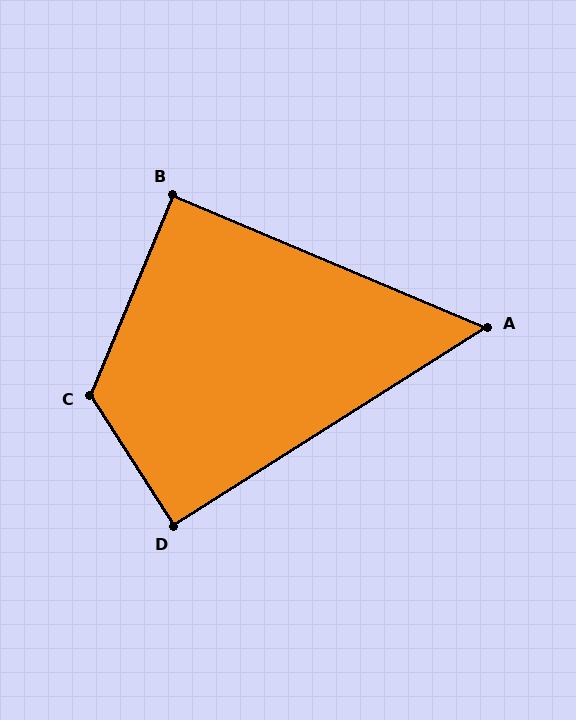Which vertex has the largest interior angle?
C, at approximately 125 degrees.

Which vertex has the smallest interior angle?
A, at approximately 55 degrees.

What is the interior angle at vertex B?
Approximately 90 degrees (approximately right).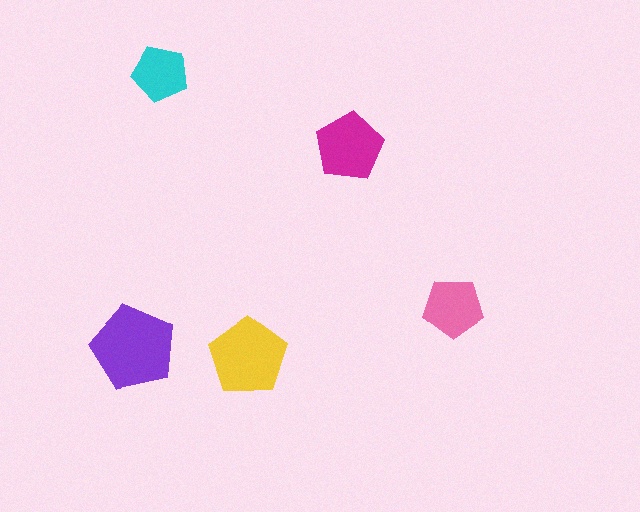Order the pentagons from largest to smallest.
the purple one, the yellow one, the magenta one, the pink one, the cyan one.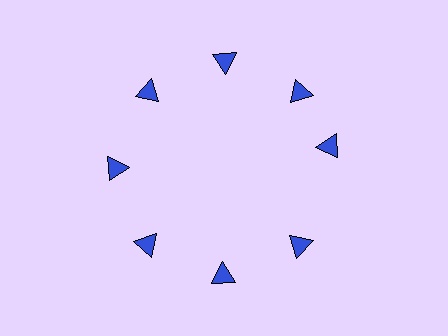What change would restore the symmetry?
The symmetry would be restored by rotating it back into even spacing with its neighbors so that all 8 triangles sit at equal angles and equal distance from the center.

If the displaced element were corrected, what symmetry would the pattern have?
It would have 8-fold rotational symmetry — the pattern would map onto itself every 45 degrees.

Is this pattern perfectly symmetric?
No. The 8 blue triangles are arranged in a ring, but one element near the 3 o'clock position is rotated out of alignment along the ring, breaking the 8-fold rotational symmetry.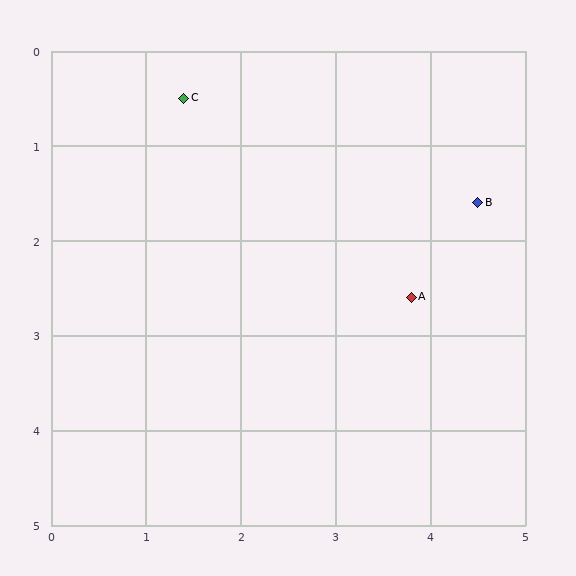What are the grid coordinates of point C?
Point C is at approximately (1.4, 0.5).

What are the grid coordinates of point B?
Point B is at approximately (4.5, 1.6).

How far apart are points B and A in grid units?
Points B and A are about 1.2 grid units apart.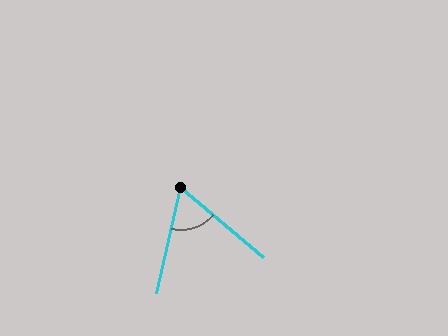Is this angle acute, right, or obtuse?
It is acute.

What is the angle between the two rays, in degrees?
Approximately 63 degrees.